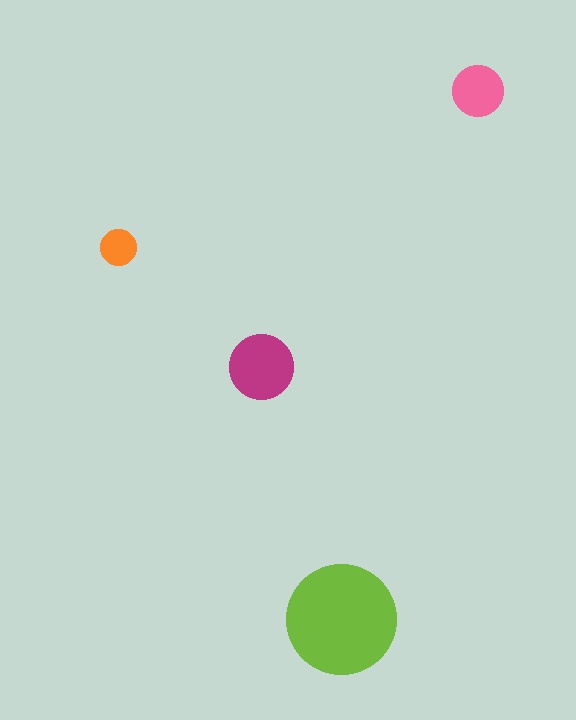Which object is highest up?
The pink circle is topmost.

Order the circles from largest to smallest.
the lime one, the magenta one, the pink one, the orange one.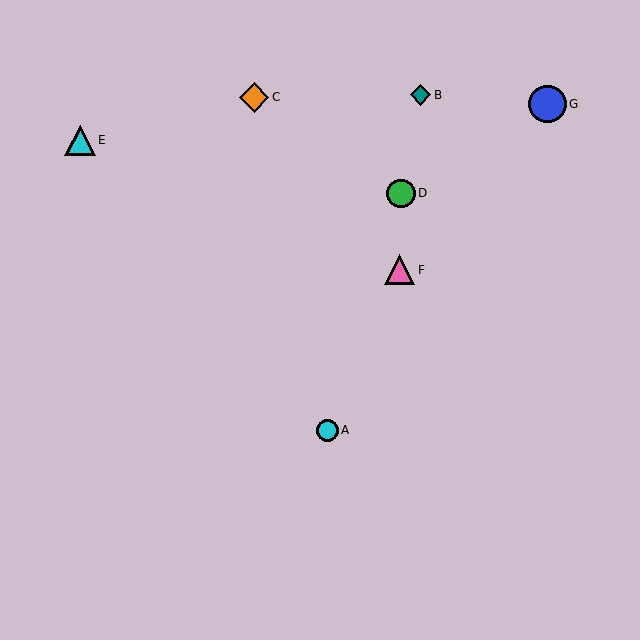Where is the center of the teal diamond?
The center of the teal diamond is at (421, 95).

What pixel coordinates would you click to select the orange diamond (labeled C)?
Click at (254, 98) to select the orange diamond C.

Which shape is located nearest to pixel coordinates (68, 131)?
The cyan triangle (labeled E) at (80, 140) is nearest to that location.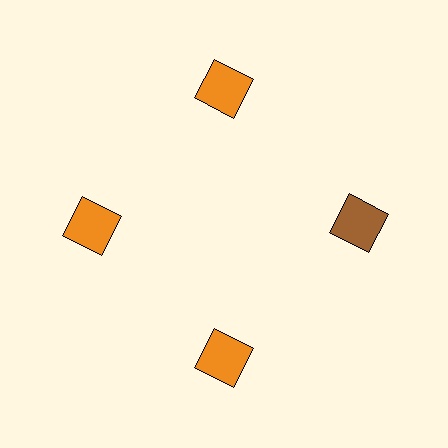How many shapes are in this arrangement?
There are 4 shapes arranged in a ring pattern.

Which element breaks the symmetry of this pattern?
The brown square at roughly the 3 o'clock position breaks the symmetry. All other shapes are orange squares.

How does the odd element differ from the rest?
It has a different color: brown instead of orange.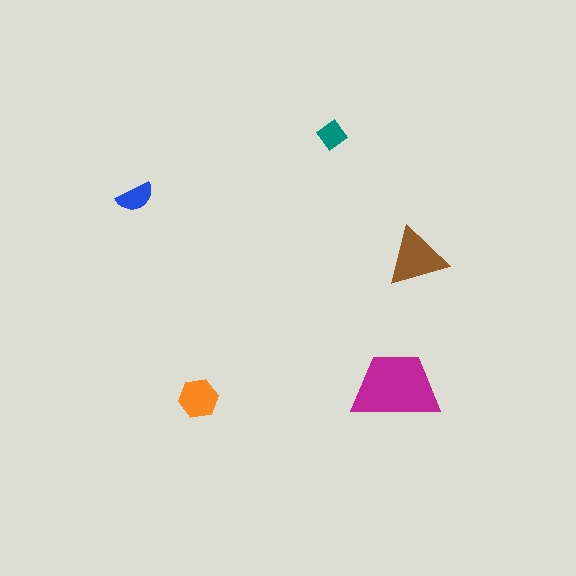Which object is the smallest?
The teal diamond.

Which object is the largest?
The magenta trapezoid.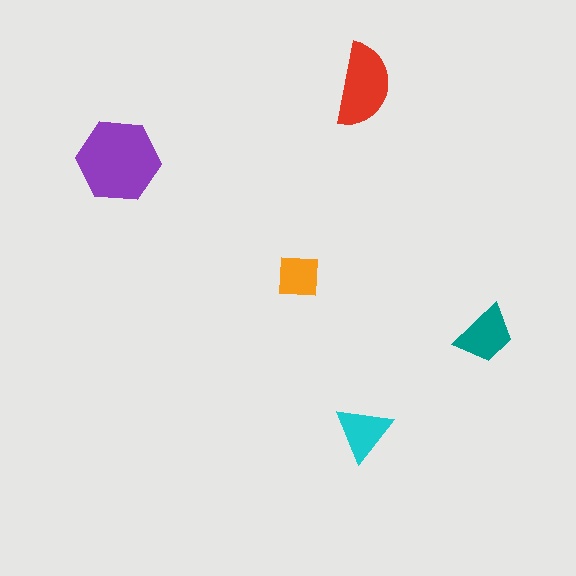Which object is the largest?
The purple hexagon.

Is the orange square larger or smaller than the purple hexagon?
Smaller.